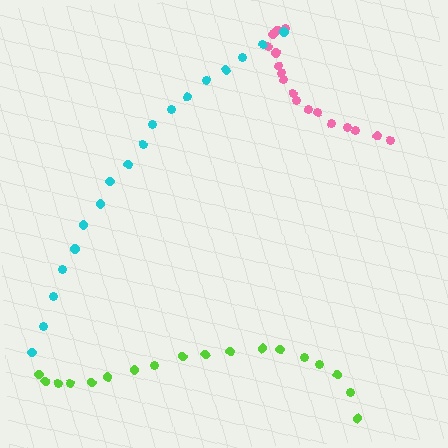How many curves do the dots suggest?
There are 3 distinct paths.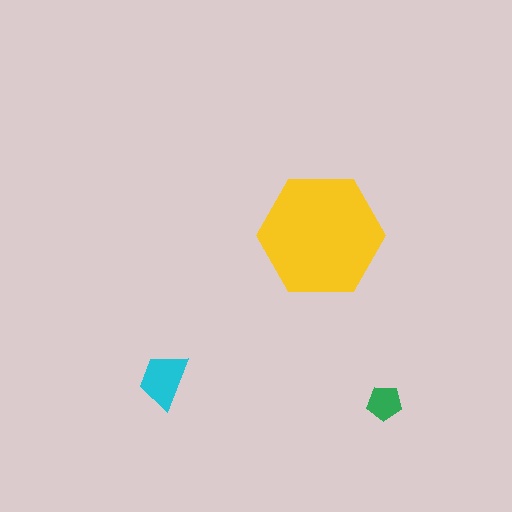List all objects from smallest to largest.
The green pentagon, the cyan trapezoid, the yellow hexagon.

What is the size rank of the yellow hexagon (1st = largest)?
1st.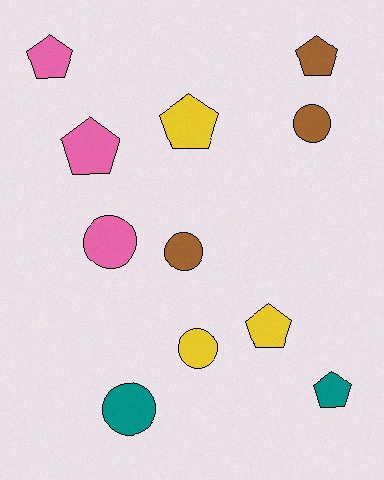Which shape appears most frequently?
Pentagon, with 6 objects.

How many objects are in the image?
There are 11 objects.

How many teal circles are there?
There is 1 teal circle.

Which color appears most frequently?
Brown, with 3 objects.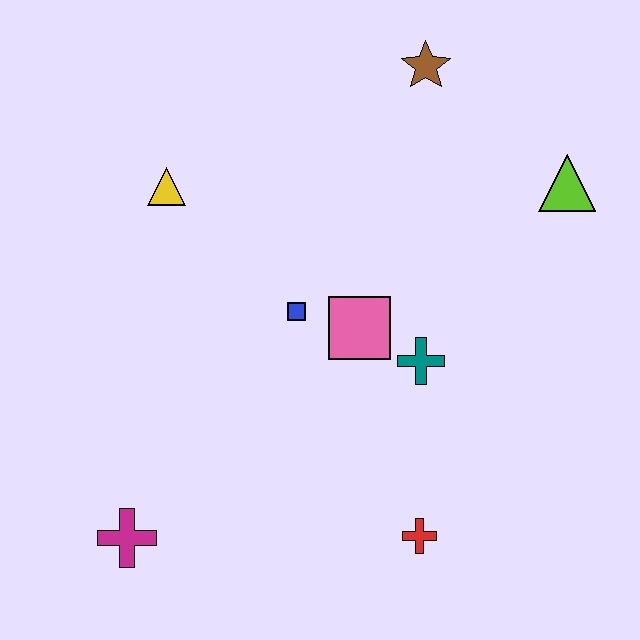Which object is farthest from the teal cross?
The magenta cross is farthest from the teal cross.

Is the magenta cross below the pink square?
Yes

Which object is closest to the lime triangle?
The brown star is closest to the lime triangle.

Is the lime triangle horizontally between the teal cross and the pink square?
No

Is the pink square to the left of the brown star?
Yes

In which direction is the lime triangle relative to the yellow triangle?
The lime triangle is to the right of the yellow triangle.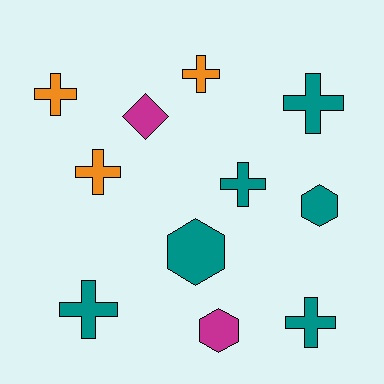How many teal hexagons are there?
There are 2 teal hexagons.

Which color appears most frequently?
Teal, with 6 objects.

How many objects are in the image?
There are 11 objects.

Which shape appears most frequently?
Cross, with 7 objects.